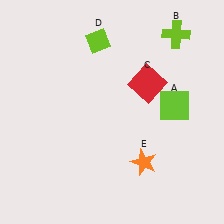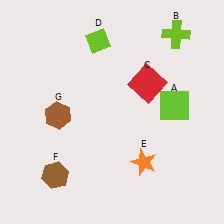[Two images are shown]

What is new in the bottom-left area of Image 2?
A brown hexagon (G) was added in the bottom-left area of Image 2.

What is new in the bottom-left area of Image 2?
A brown hexagon (F) was added in the bottom-left area of Image 2.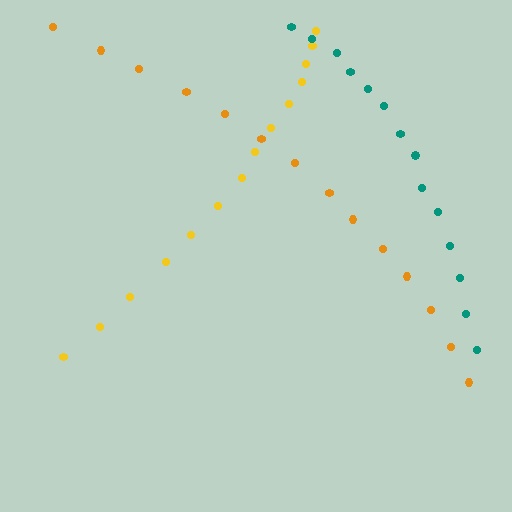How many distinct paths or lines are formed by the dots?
There are 3 distinct paths.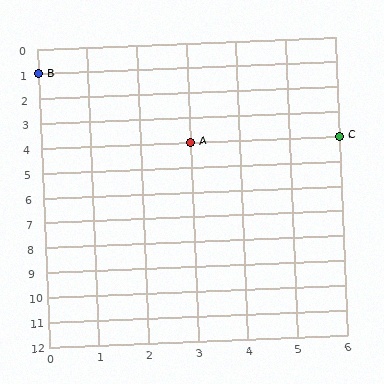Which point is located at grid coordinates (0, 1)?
Point B is at (0, 1).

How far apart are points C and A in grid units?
Points C and A are 3 columns apart.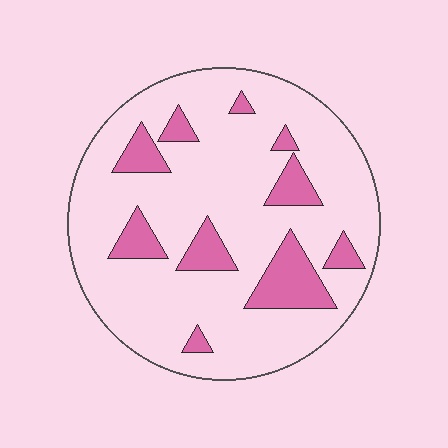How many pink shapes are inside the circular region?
10.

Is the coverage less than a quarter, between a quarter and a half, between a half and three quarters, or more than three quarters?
Less than a quarter.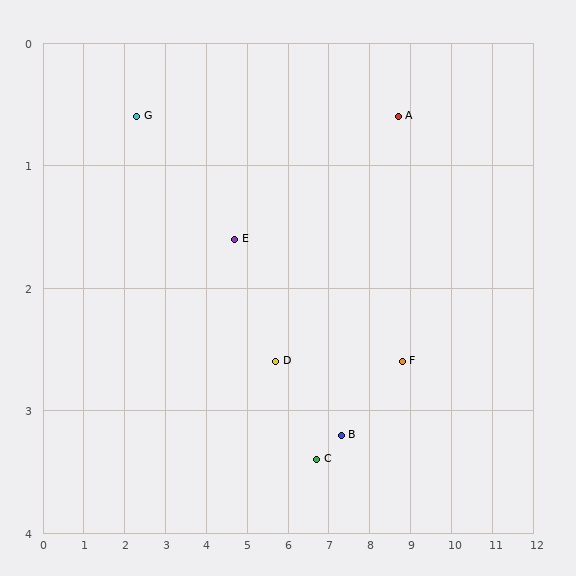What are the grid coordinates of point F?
Point F is at approximately (8.8, 2.6).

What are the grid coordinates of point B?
Point B is at approximately (7.3, 3.2).